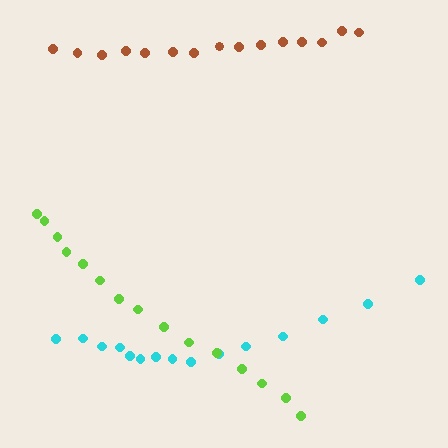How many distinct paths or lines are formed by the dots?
There are 3 distinct paths.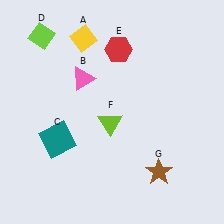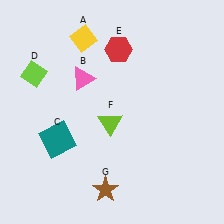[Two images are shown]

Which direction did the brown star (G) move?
The brown star (G) moved left.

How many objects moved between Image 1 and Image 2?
2 objects moved between the two images.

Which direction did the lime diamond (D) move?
The lime diamond (D) moved down.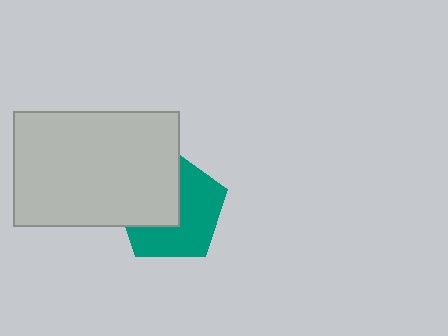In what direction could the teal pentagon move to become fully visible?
The teal pentagon could move toward the lower-right. That would shift it out from behind the light gray rectangle entirely.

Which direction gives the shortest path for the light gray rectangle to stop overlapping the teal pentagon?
Moving toward the upper-left gives the shortest separation.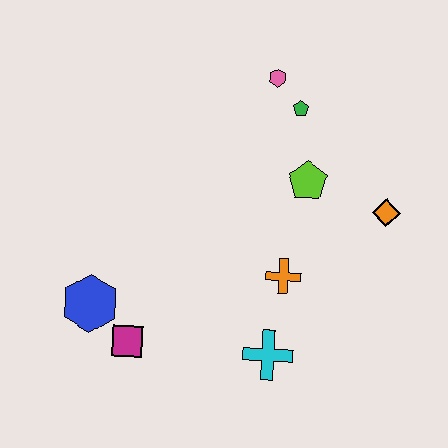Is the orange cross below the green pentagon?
Yes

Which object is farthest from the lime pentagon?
The blue hexagon is farthest from the lime pentagon.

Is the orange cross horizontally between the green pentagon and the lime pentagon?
No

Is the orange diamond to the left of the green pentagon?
No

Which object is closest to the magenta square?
The blue hexagon is closest to the magenta square.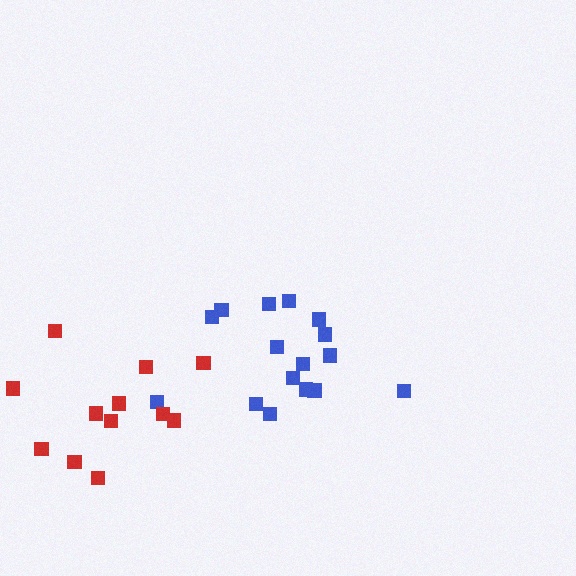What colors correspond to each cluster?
The clusters are colored: blue, red.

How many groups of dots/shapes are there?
There are 2 groups.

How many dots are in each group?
Group 1: 16 dots, Group 2: 12 dots (28 total).